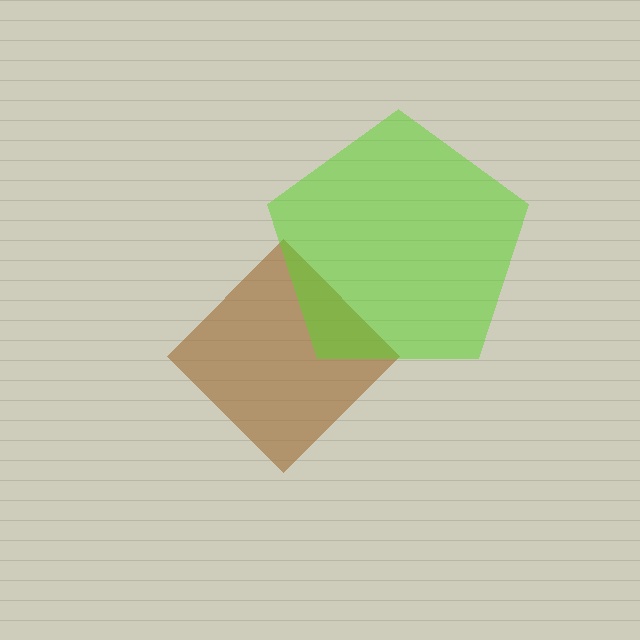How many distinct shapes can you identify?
There are 2 distinct shapes: a brown diamond, a lime pentagon.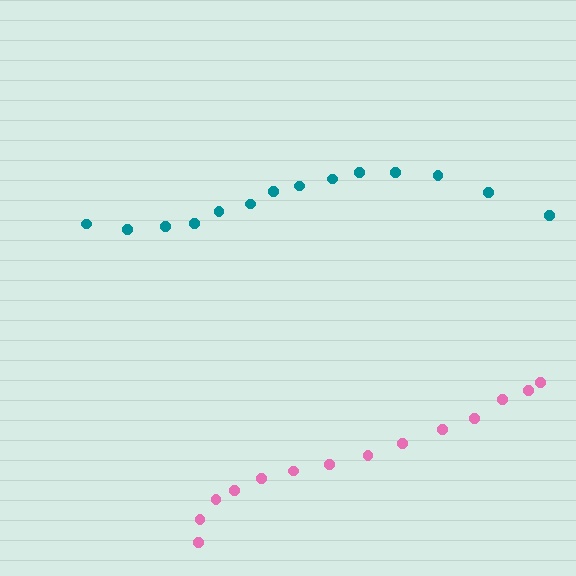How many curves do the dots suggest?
There are 2 distinct paths.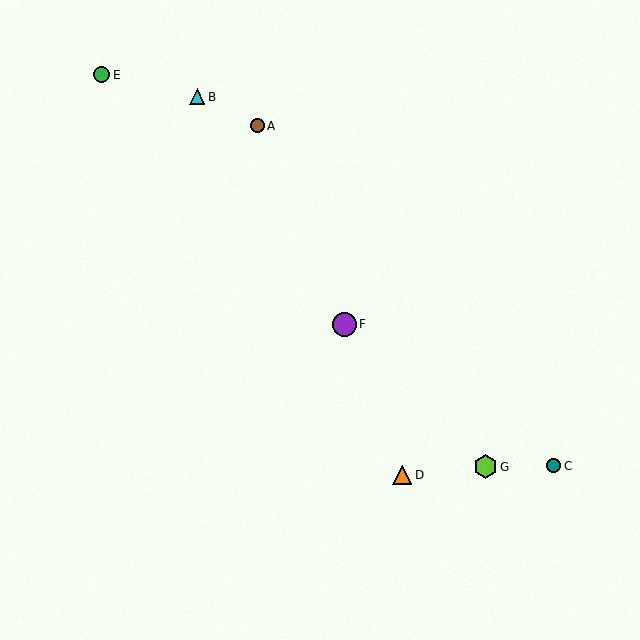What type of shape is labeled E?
Shape E is a green circle.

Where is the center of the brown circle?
The center of the brown circle is at (257, 126).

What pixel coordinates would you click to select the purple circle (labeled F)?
Click at (344, 324) to select the purple circle F.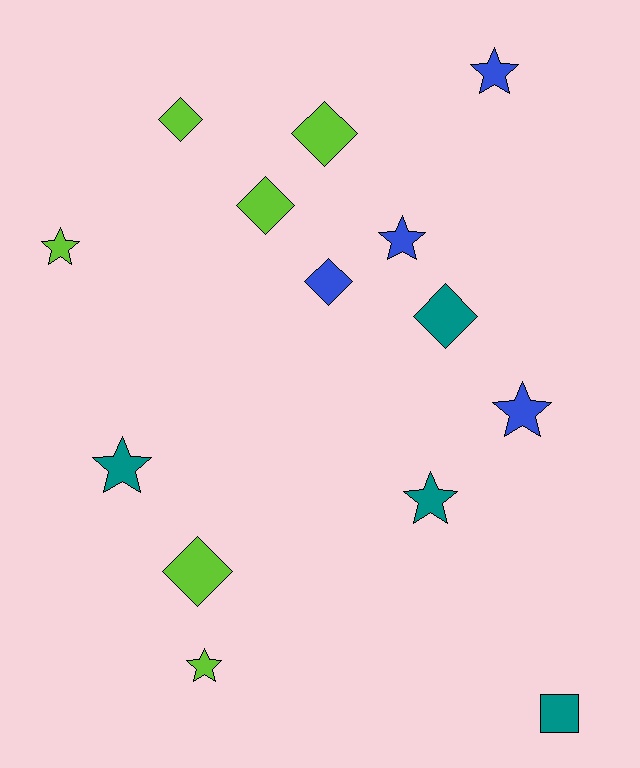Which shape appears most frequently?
Star, with 7 objects.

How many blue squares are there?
There are no blue squares.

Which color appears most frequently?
Lime, with 6 objects.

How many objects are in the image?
There are 14 objects.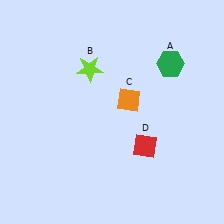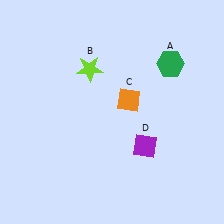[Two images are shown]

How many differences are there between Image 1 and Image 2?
There is 1 difference between the two images.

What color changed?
The diamond (D) changed from red in Image 1 to purple in Image 2.